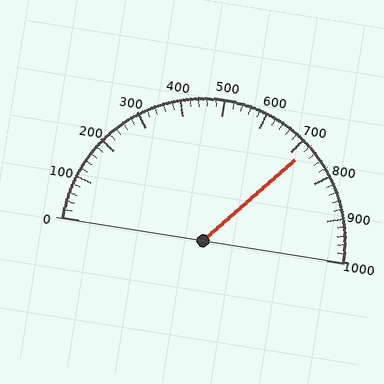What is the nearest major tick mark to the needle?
The nearest major tick mark is 700.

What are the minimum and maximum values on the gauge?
The gauge ranges from 0 to 1000.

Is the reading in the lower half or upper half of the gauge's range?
The reading is in the upper half of the range (0 to 1000).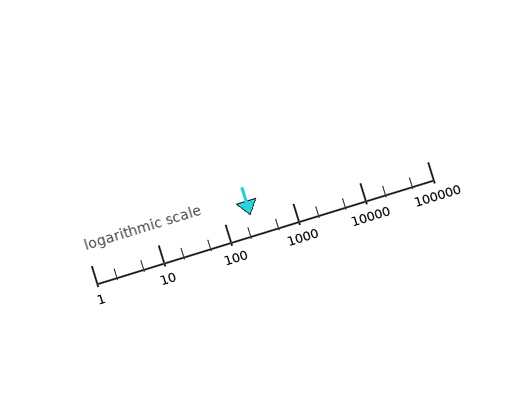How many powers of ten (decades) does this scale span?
The scale spans 5 decades, from 1 to 100000.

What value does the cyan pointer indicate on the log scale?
The pointer indicates approximately 240.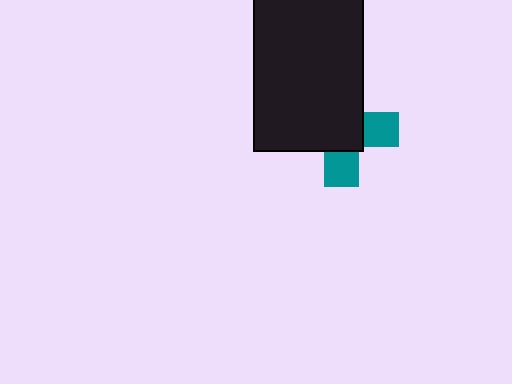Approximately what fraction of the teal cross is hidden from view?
Roughly 63% of the teal cross is hidden behind the black rectangle.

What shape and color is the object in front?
The object in front is a black rectangle.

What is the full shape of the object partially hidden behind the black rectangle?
The partially hidden object is a teal cross.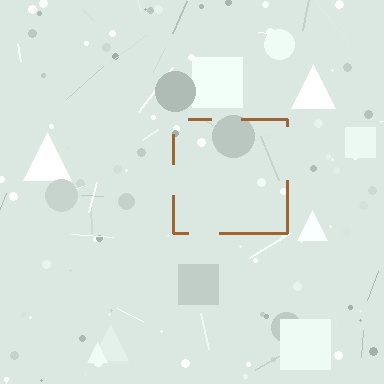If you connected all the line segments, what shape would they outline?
They would outline a square.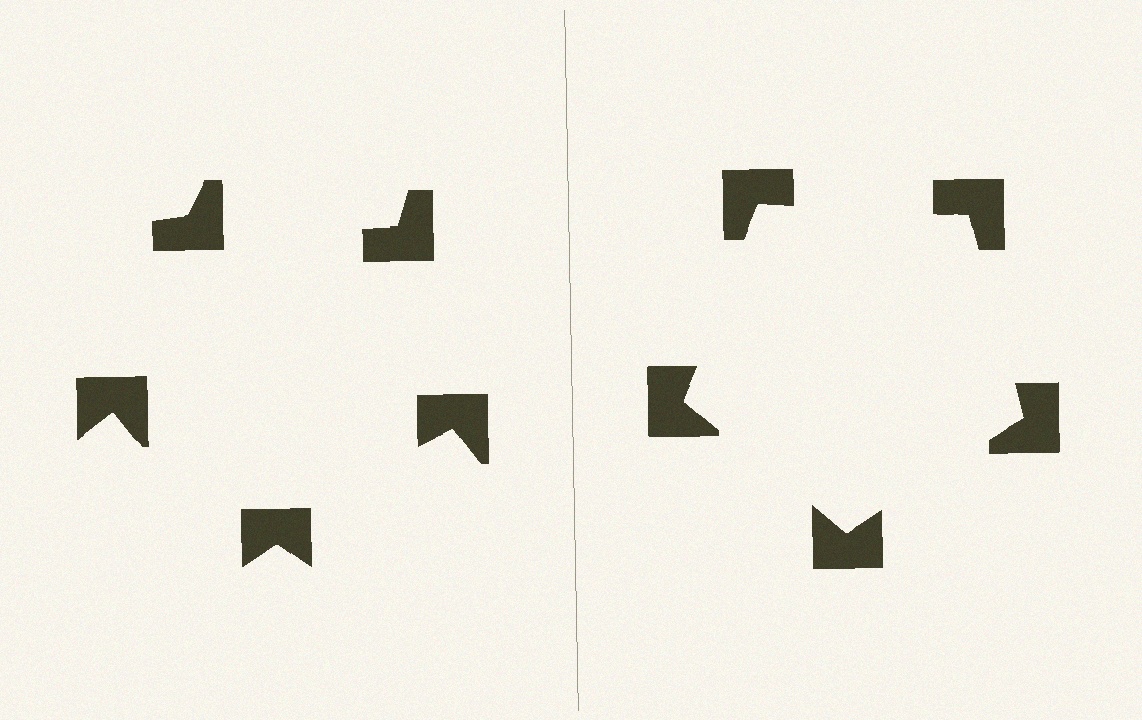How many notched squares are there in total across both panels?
10 — 5 on each side.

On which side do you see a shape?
An illusory pentagon appears on the right side. On the left side the wedge cuts are rotated, so no coherent shape forms.